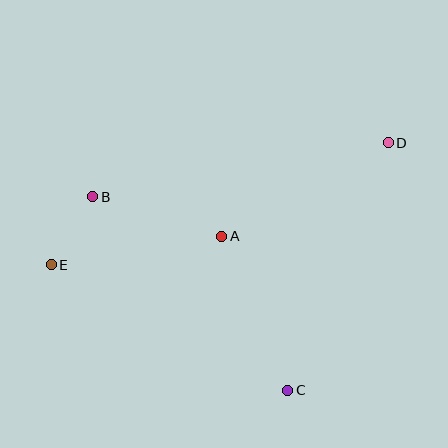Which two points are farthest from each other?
Points D and E are farthest from each other.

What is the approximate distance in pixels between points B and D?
The distance between B and D is approximately 300 pixels.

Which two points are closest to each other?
Points B and E are closest to each other.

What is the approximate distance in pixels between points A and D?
The distance between A and D is approximately 191 pixels.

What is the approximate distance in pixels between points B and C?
The distance between B and C is approximately 275 pixels.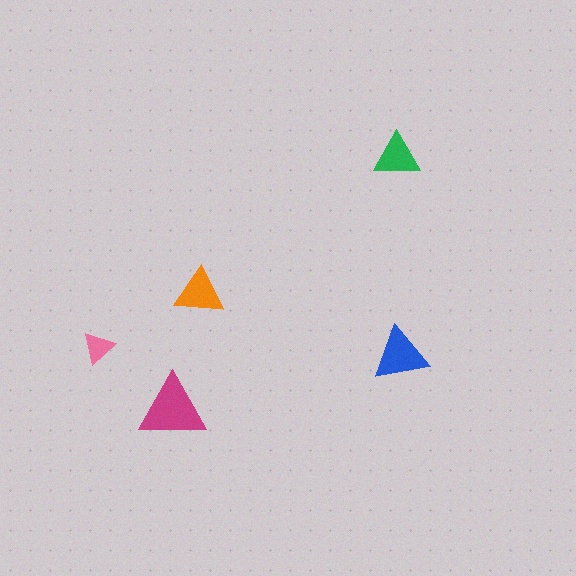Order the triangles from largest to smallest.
the magenta one, the blue one, the orange one, the green one, the pink one.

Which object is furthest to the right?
The blue triangle is rightmost.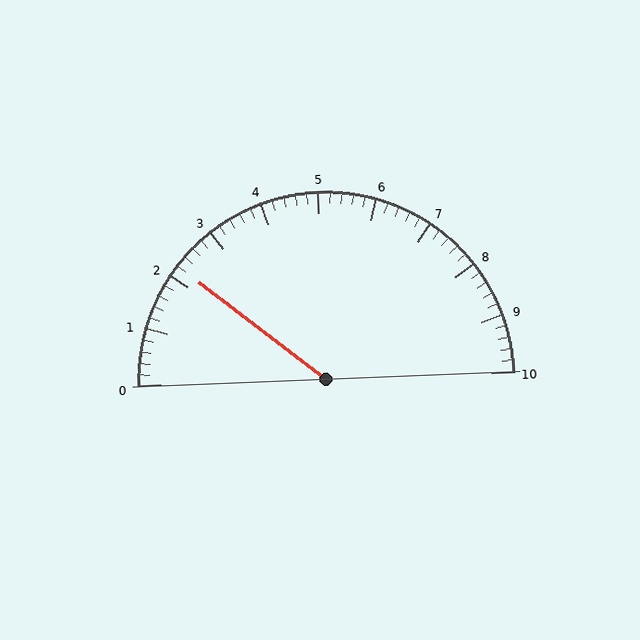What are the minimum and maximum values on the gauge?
The gauge ranges from 0 to 10.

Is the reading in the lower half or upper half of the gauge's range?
The reading is in the lower half of the range (0 to 10).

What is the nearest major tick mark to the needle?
The nearest major tick mark is 2.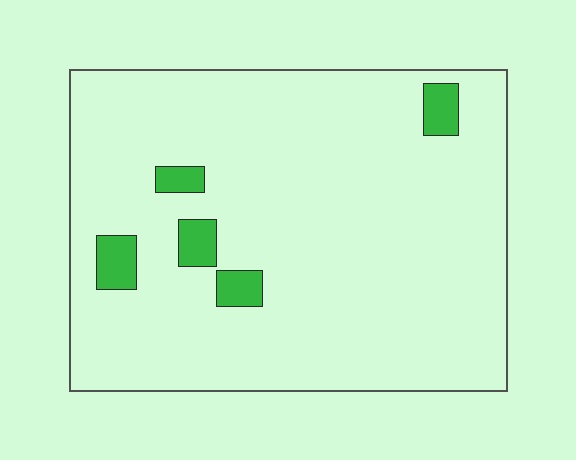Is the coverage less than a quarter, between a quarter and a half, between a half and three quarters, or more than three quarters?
Less than a quarter.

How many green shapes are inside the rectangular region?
5.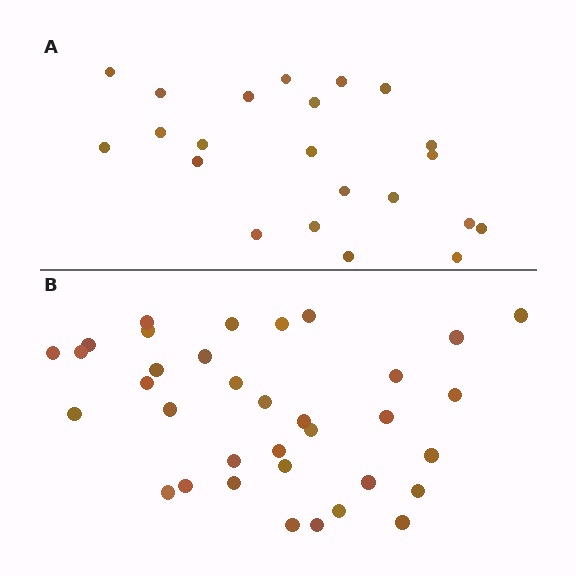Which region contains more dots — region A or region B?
Region B (the bottom region) has more dots.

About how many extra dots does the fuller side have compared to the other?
Region B has approximately 15 more dots than region A.